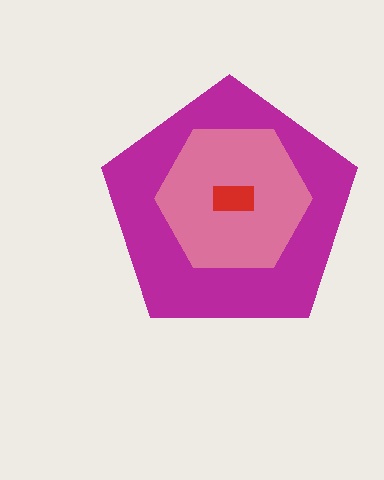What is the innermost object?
The red rectangle.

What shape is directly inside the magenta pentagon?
The pink hexagon.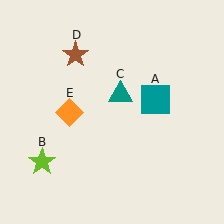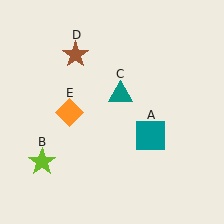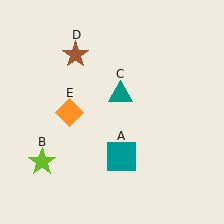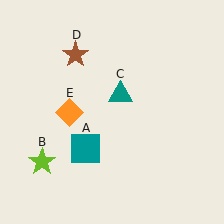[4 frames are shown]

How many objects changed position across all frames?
1 object changed position: teal square (object A).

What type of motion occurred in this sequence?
The teal square (object A) rotated clockwise around the center of the scene.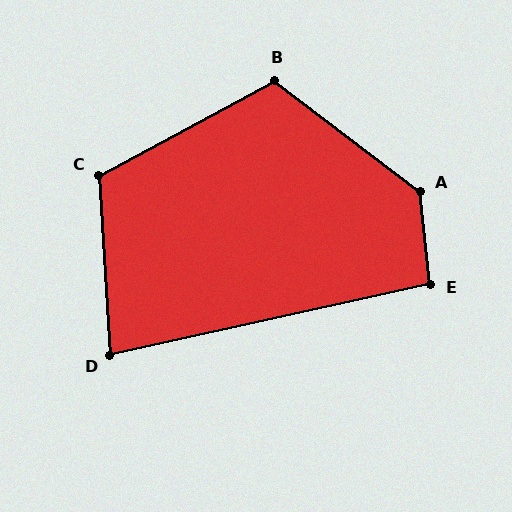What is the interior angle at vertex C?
Approximately 115 degrees (obtuse).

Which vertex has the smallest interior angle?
D, at approximately 81 degrees.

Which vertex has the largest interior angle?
A, at approximately 133 degrees.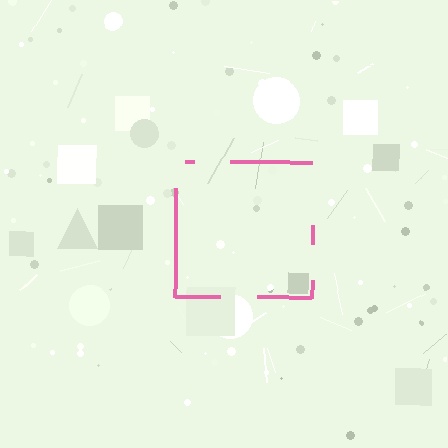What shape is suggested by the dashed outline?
The dashed outline suggests a square.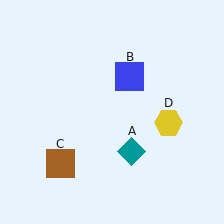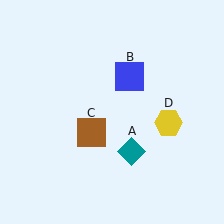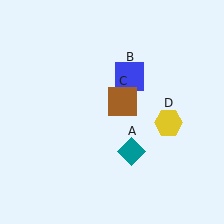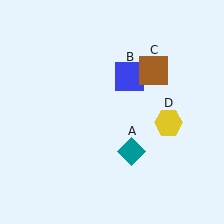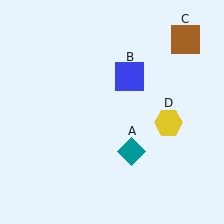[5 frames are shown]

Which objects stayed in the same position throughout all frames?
Teal diamond (object A) and blue square (object B) and yellow hexagon (object D) remained stationary.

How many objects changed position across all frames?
1 object changed position: brown square (object C).